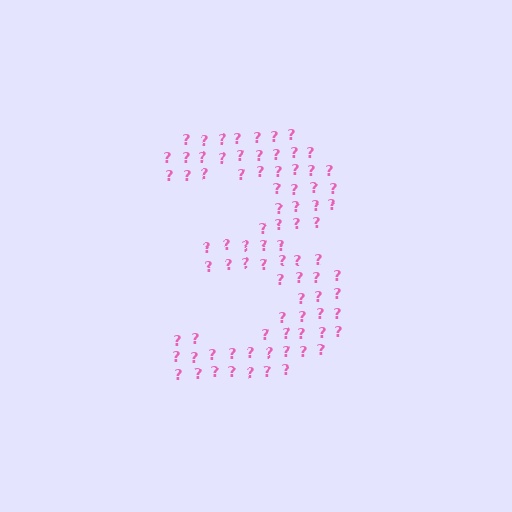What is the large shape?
The large shape is the digit 3.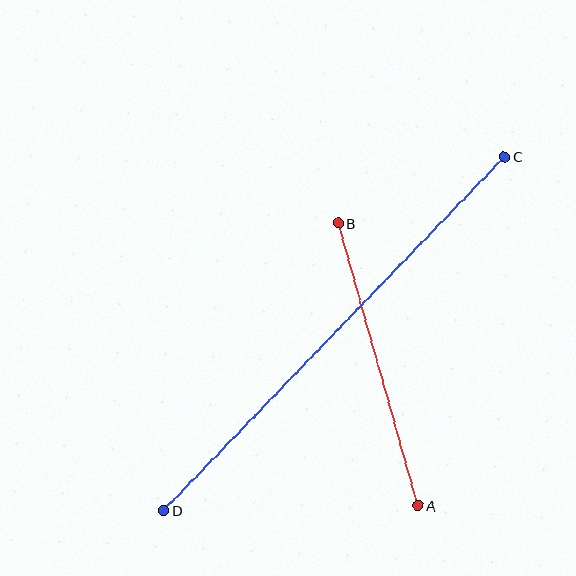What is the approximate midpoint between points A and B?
The midpoint is at approximately (378, 364) pixels.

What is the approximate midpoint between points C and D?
The midpoint is at approximately (334, 334) pixels.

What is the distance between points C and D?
The distance is approximately 491 pixels.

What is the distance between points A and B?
The distance is approximately 293 pixels.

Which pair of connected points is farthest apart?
Points C and D are farthest apart.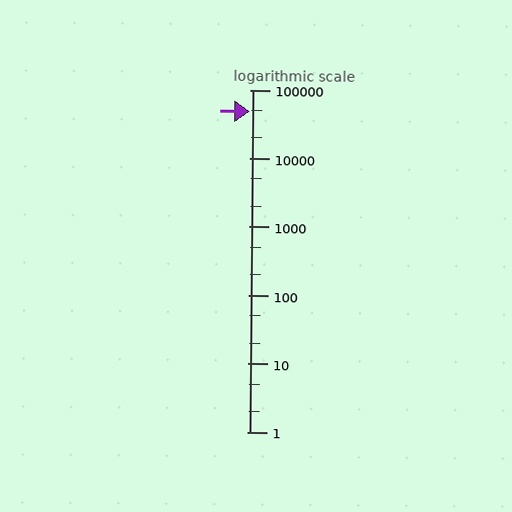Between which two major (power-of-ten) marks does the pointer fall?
The pointer is between 10000 and 100000.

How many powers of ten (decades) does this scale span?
The scale spans 5 decades, from 1 to 100000.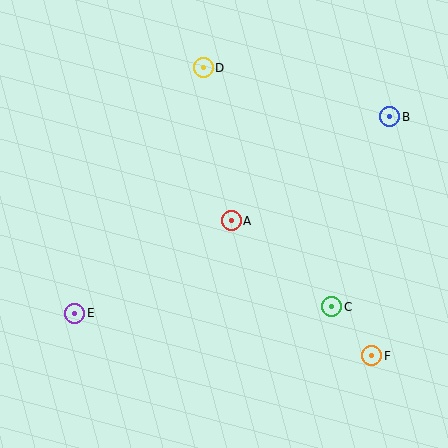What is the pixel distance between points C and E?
The distance between C and E is 257 pixels.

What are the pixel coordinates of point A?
Point A is at (231, 221).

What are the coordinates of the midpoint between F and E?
The midpoint between F and E is at (223, 334).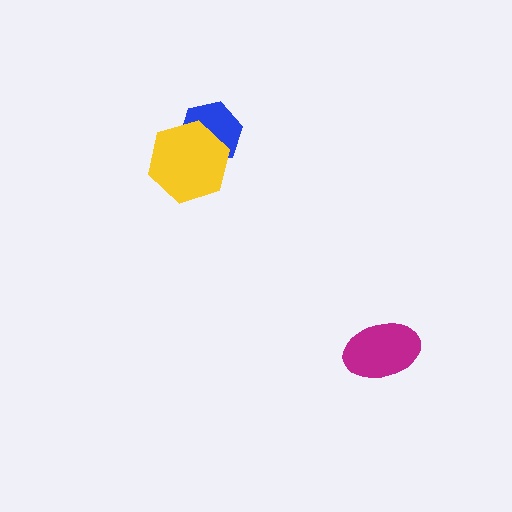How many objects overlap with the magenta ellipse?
0 objects overlap with the magenta ellipse.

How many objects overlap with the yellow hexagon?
1 object overlaps with the yellow hexagon.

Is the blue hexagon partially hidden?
Yes, it is partially covered by another shape.